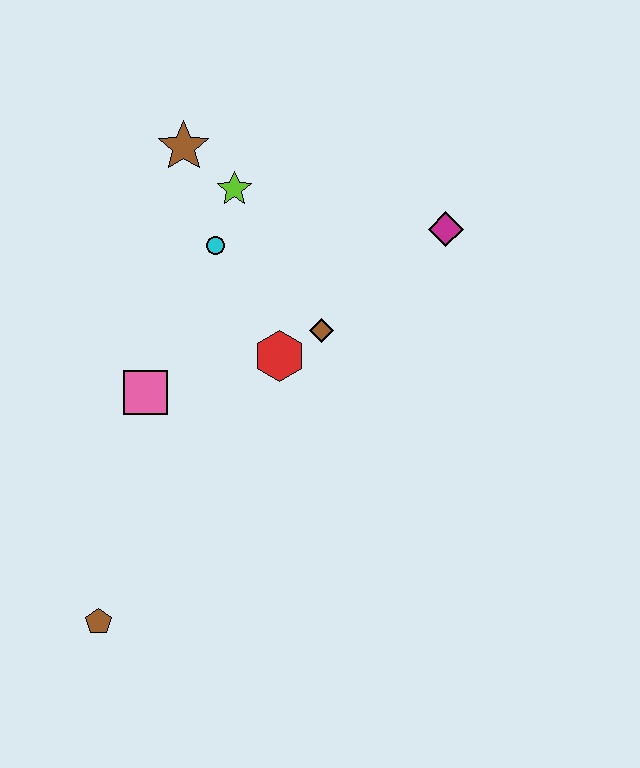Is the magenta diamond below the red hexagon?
No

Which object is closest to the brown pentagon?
The pink square is closest to the brown pentagon.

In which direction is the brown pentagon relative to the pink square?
The brown pentagon is below the pink square.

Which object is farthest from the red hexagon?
The brown pentagon is farthest from the red hexagon.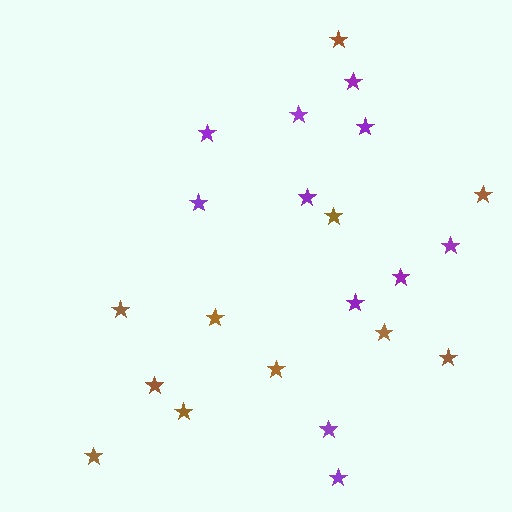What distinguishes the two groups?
There are 2 groups: one group of purple stars (11) and one group of brown stars (11).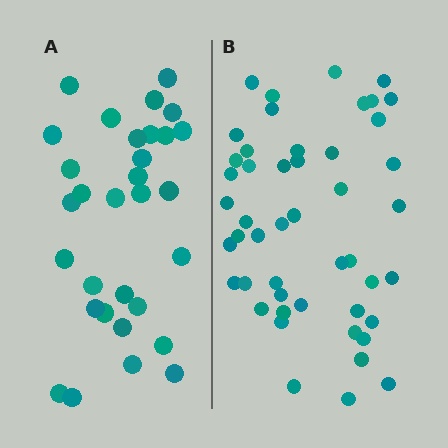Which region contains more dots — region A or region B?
Region B (the right region) has more dots.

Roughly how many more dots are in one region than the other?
Region B has approximately 15 more dots than region A.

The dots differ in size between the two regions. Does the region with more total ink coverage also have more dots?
No. Region A has more total ink coverage because its dots are larger, but region B actually contains more individual dots. Total area can be misleading — the number of items is what matters here.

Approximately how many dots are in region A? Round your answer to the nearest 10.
About 30 dots. (The exact count is 31, which rounds to 30.)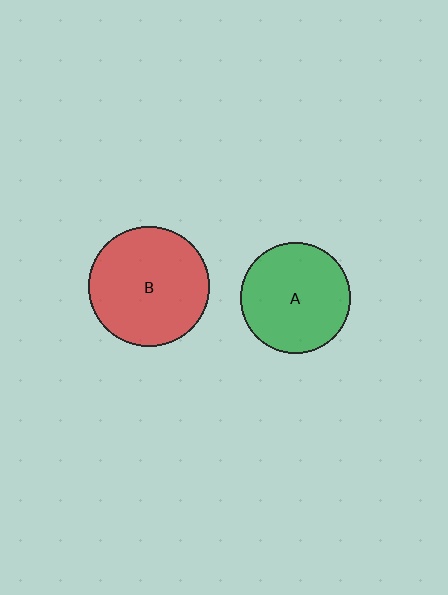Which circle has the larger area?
Circle B (red).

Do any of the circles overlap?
No, none of the circles overlap.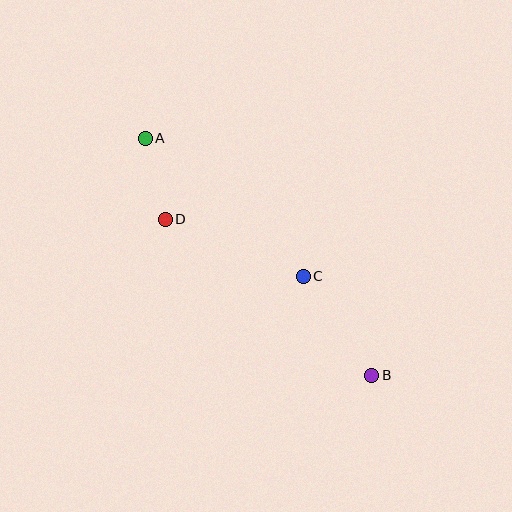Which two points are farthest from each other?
Points A and B are farthest from each other.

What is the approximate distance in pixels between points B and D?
The distance between B and D is approximately 259 pixels.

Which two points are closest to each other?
Points A and D are closest to each other.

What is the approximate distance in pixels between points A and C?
The distance between A and C is approximately 210 pixels.